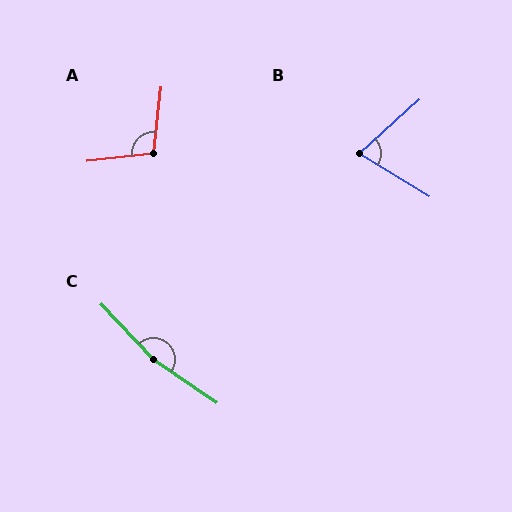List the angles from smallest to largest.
B (74°), A (103°), C (168°).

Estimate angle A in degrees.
Approximately 103 degrees.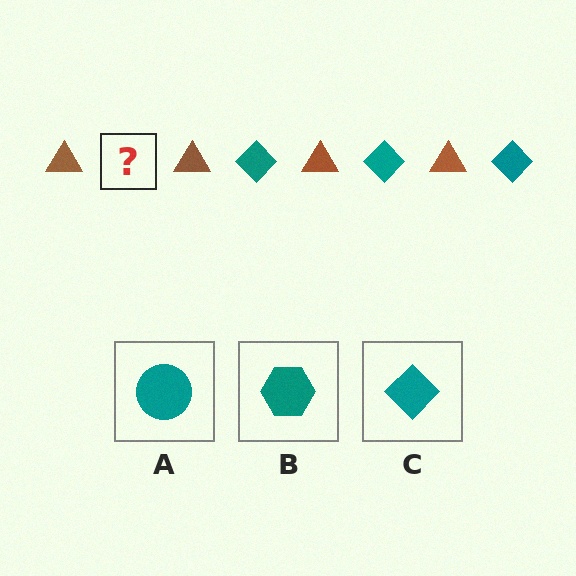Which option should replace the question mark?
Option C.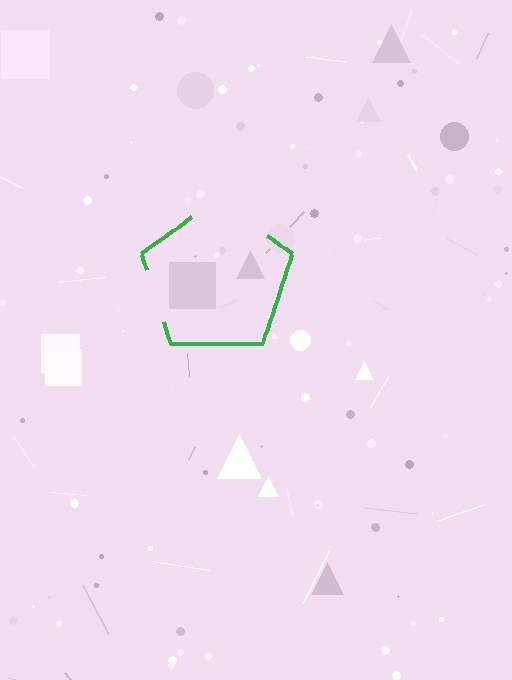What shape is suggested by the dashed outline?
The dashed outline suggests a pentagon.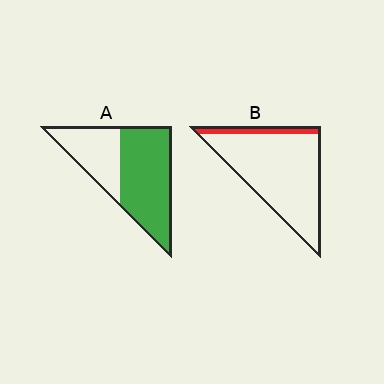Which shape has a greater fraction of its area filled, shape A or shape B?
Shape A.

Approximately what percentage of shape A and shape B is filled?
A is approximately 65% and B is approximately 10%.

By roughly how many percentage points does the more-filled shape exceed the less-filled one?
By roughly 50 percentage points (A over B).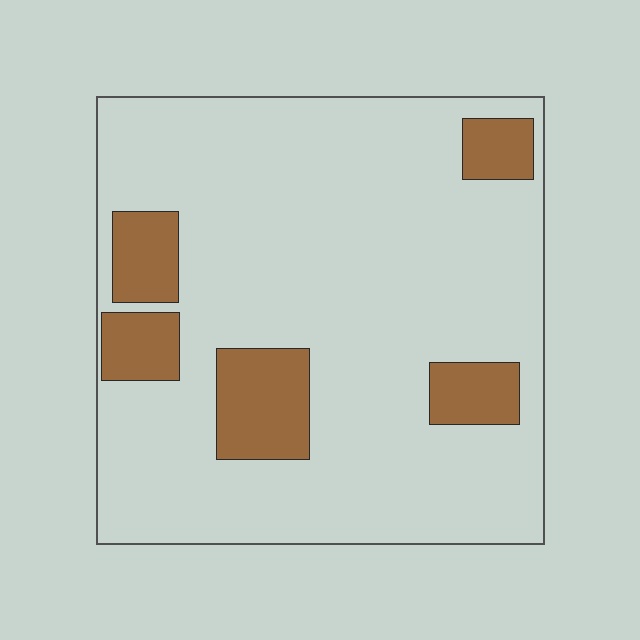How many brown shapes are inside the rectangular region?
5.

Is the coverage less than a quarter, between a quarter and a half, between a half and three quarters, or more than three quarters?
Less than a quarter.